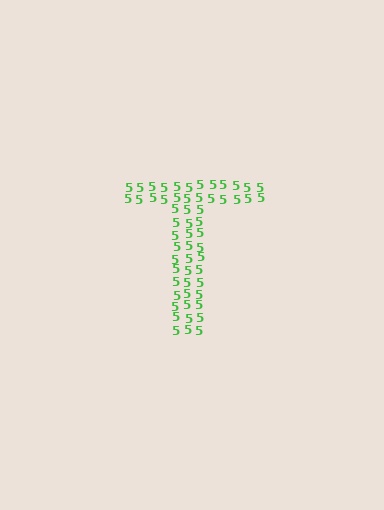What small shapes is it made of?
It is made of small digit 5's.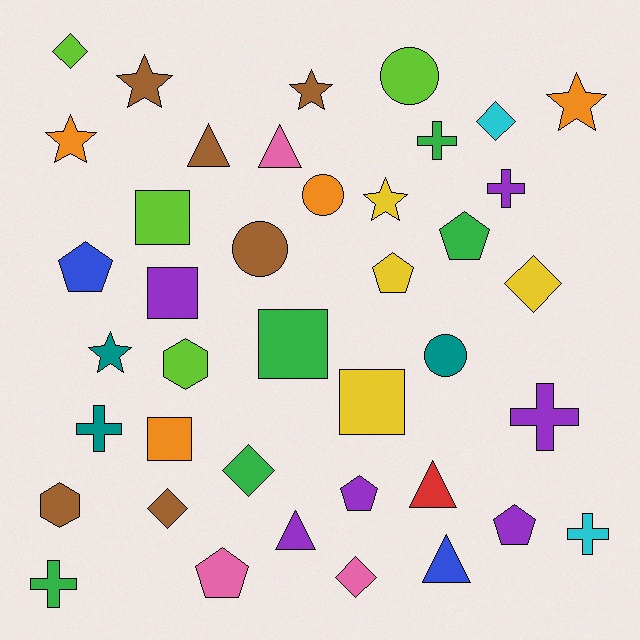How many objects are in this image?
There are 40 objects.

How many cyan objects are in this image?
There are 2 cyan objects.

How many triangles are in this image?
There are 5 triangles.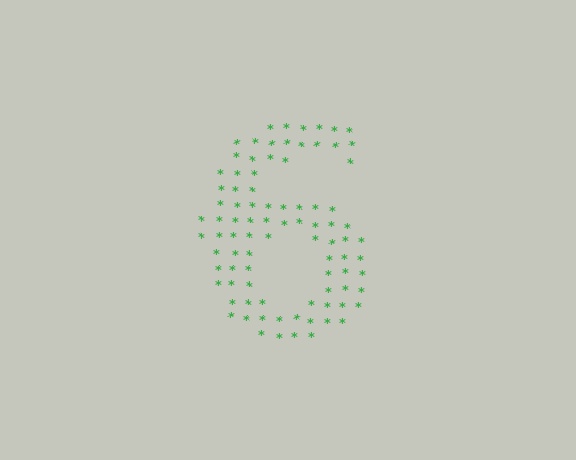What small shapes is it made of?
It is made of small asterisks.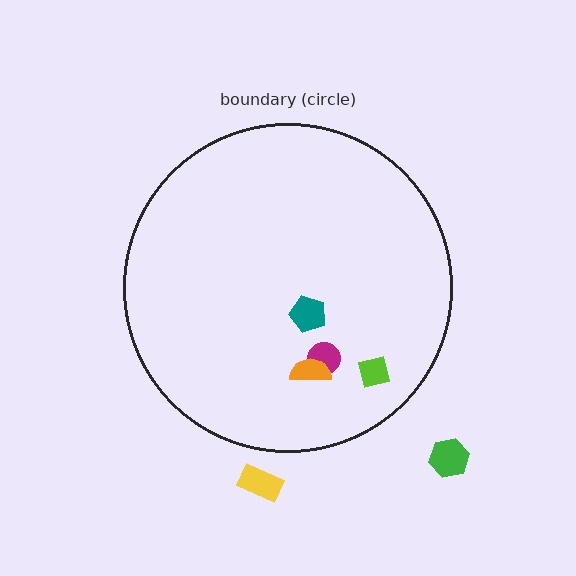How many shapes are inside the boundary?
4 inside, 2 outside.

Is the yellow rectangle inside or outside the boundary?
Outside.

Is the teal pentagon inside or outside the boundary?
Inside.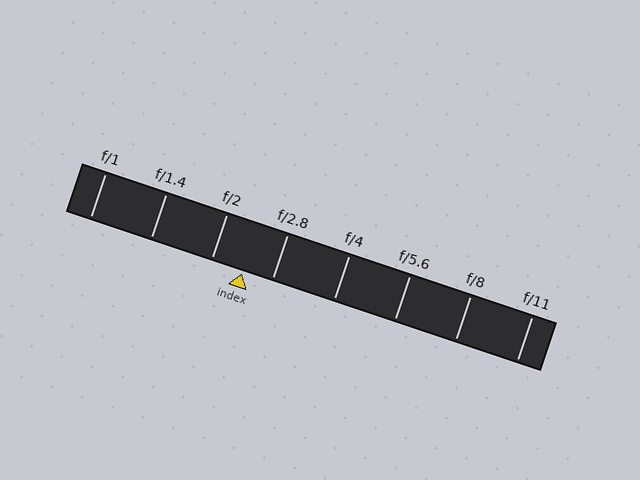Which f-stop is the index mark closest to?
The index mark is closest to f/2.8.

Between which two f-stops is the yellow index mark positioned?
The index mark is between f/2 and f/2.8.